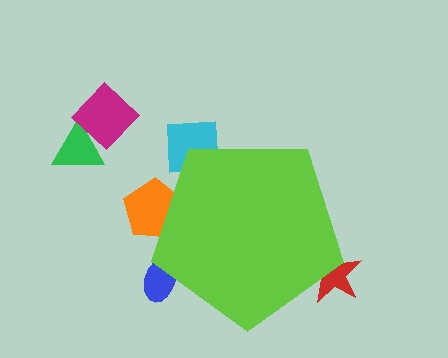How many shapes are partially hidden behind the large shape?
4 shapes are partially hidden.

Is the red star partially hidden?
Yes, the red star is partially hidden behind the lime pentagon.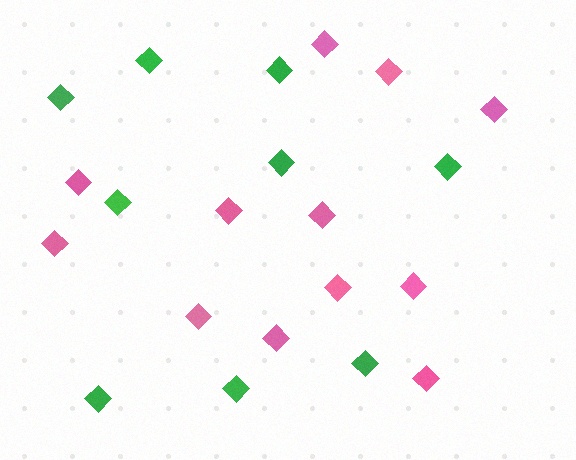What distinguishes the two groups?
There are 2 groups: one group of green diamonds (9) and one group of pink diamonds (12).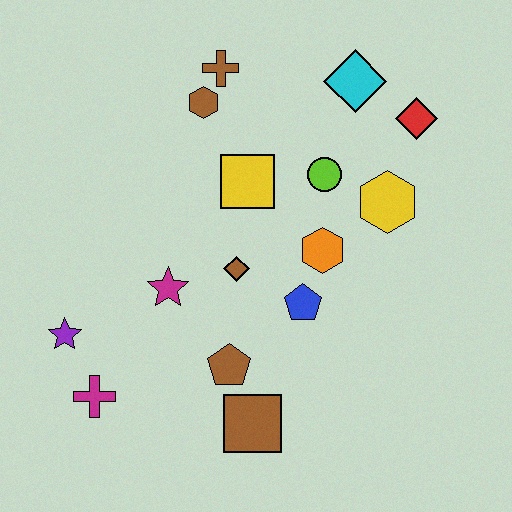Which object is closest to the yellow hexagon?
The lime circle is closest to the yellow hexagon.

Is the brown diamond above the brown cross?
No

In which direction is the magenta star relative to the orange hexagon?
The magenta star is to the left of the orange hexagon.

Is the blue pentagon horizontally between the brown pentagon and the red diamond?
Yes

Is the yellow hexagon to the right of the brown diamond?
Yes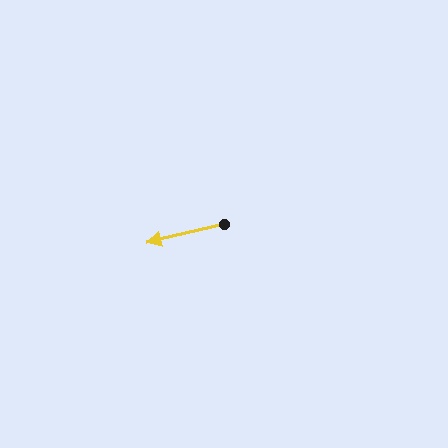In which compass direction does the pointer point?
West.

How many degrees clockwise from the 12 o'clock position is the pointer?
Approximately 257 degrees.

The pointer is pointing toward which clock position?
Roughly 9 o'clock.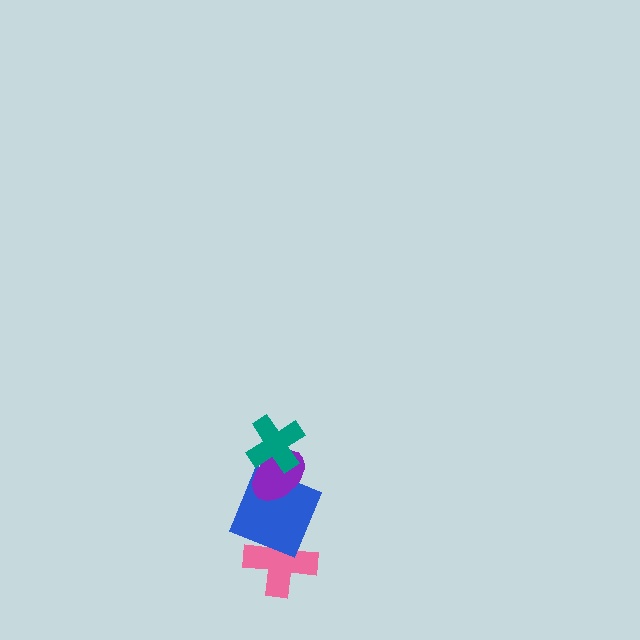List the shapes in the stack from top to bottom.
From top to bottom: the teal cross, the purple ellipse, the blue square, the pink cross.